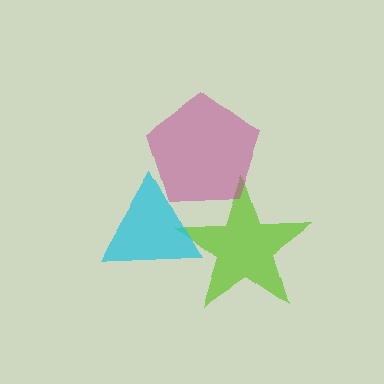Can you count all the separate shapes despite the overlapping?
Yes, there are 3 separate shapes.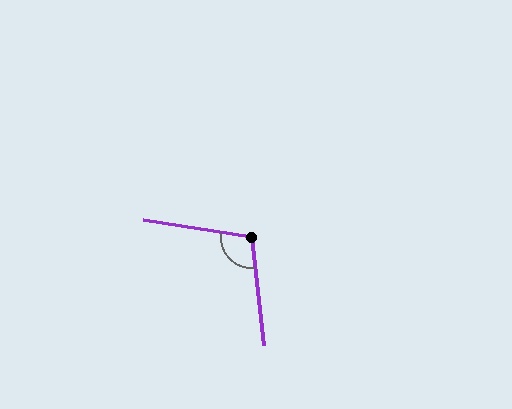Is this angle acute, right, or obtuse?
It is obtuse.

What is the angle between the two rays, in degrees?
Approximately 105 degrees.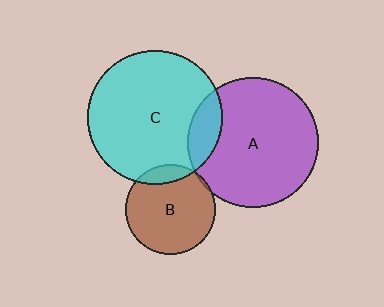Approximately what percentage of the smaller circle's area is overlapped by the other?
Approximately 15%.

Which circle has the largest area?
Circle C (cyan).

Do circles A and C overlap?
Yes.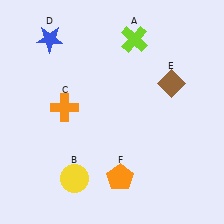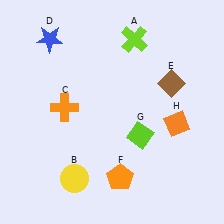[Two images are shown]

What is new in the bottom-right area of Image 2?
A lime diamond (G) was added in the bottom-right area of Image 2.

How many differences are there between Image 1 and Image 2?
There are 2 differences between the two images.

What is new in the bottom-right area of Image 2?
An orange diamond (H) was added in the bottom-right area of Image 2.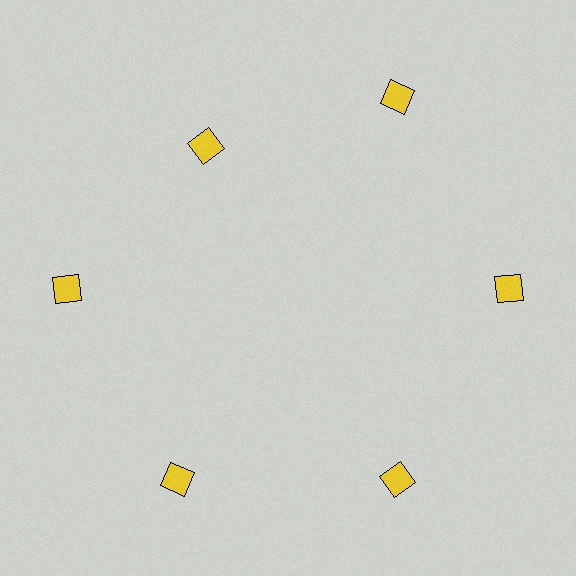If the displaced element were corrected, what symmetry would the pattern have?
It would have 6-fold rotational symmetry — the pattern would map onto itself every 60 degrees.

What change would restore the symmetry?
The symmetry would be restored by moving it outward, back onto the ring so that all 6 diamonds sit at equal angles and equal distance from the center.